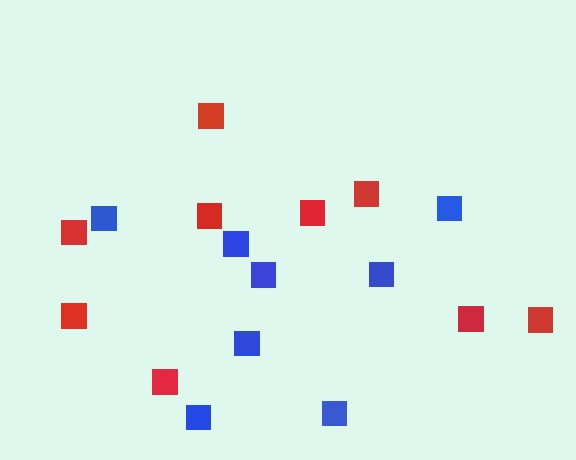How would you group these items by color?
There are 2 groups: one group of red squares (9) and one group of blue squares (8).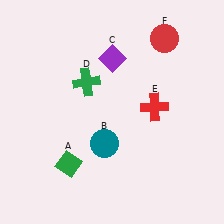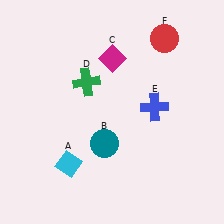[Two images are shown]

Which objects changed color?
A changed from green to cyan. C changed from purple to magenta. E changed from red to blue.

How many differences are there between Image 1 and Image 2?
There are 3 differences between the two images.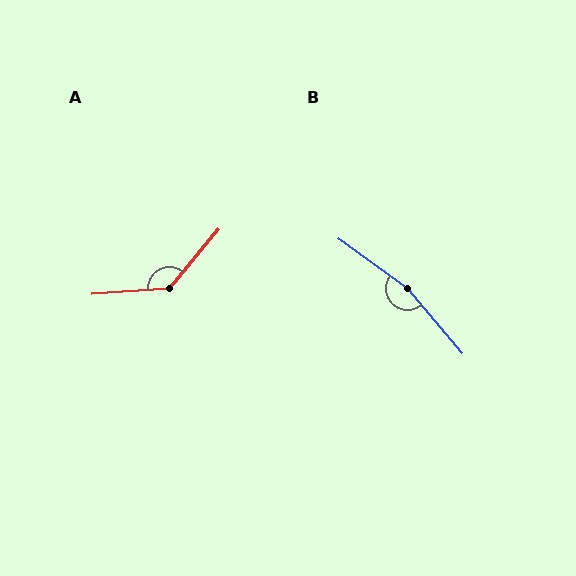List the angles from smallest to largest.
A (134°), B (166°).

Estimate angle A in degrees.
Approximately 134 degrees.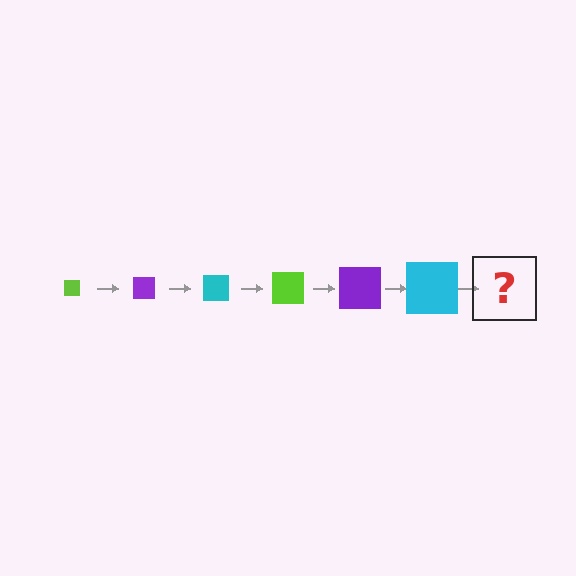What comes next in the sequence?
The next element should be a lime square, larger than the previous one.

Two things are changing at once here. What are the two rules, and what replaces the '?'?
The two rules are that the square grows larger each step and the color cycles through lime, purple, and cyan. The '?' should be a lime square, larger than the previous one.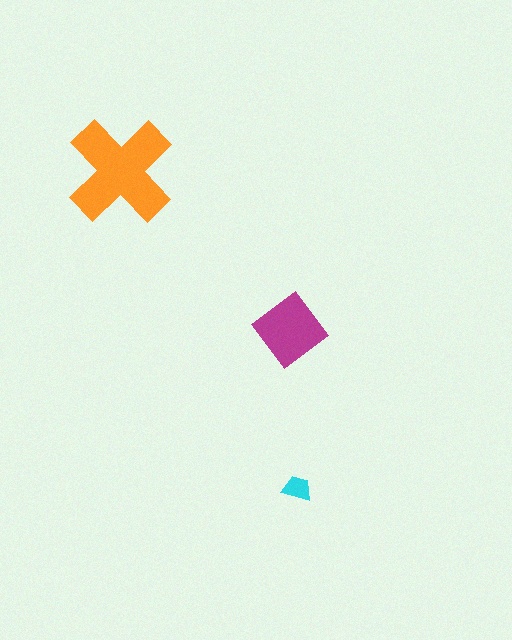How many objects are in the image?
There are 3 objects in the image.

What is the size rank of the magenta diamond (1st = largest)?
2nd.